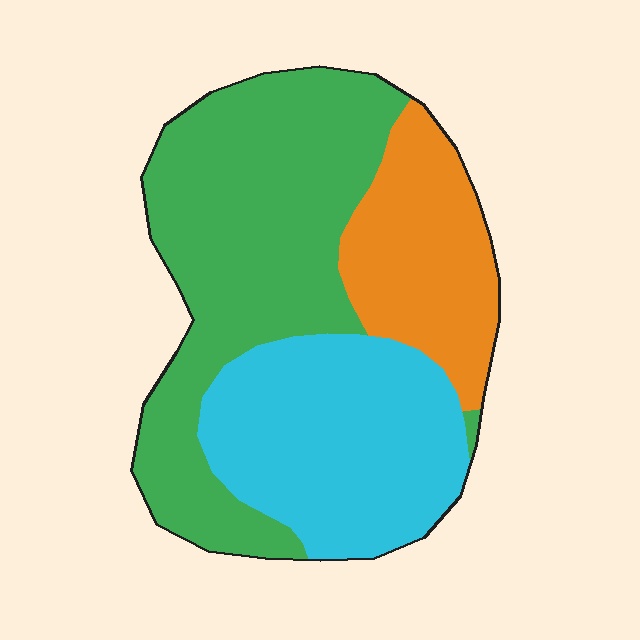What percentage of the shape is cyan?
Cyan covers 32% of the shape.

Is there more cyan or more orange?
Cyan.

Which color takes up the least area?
Orange, at roughly 20%.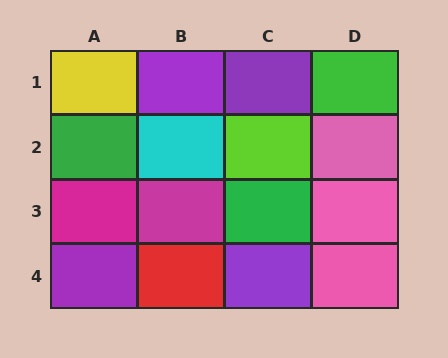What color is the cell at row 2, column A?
Green.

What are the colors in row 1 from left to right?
Yellow, purple, purple, green.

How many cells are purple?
4 cells are purple.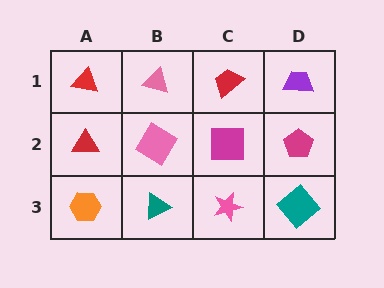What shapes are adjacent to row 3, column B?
A pink diamond (row 2, column B), an orange hexagon (row 3, column A), a pink star (row 3, column C).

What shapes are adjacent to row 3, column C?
A magenta square (row 2, column C), a teal triangle (row 3, column B), a teal diamond (row 3, column D).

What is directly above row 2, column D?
A purple trapezoid.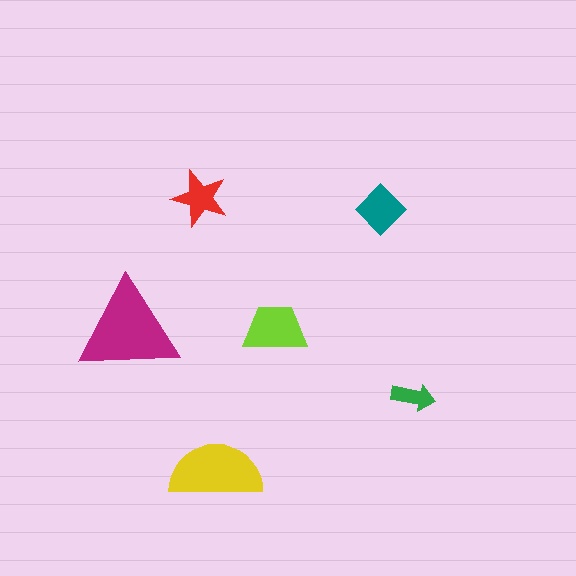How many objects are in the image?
There are 6 objects in the image.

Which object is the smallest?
The green arrow.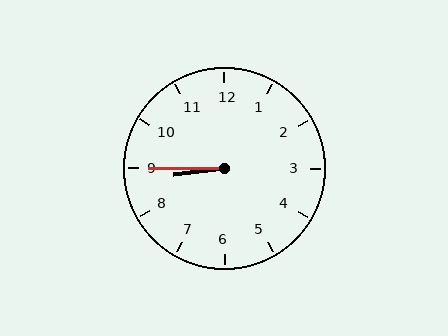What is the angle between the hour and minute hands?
Approximately 8 degrees.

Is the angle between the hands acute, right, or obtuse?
It is acute.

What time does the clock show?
8:45.